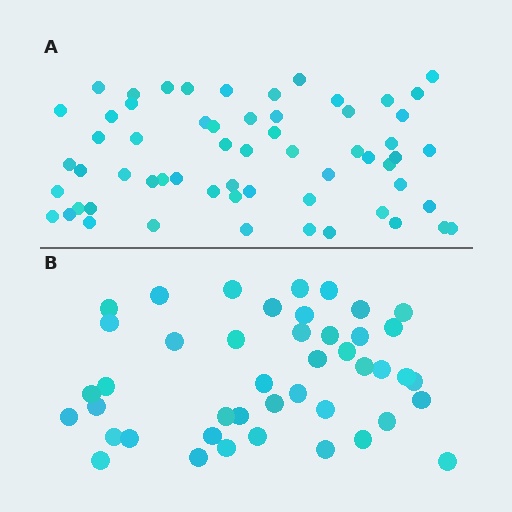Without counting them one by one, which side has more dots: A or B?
Region A (the top region) has more dots.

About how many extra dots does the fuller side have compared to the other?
Region A has approximately 15 more dots than region B.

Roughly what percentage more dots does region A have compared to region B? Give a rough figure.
About 35% more.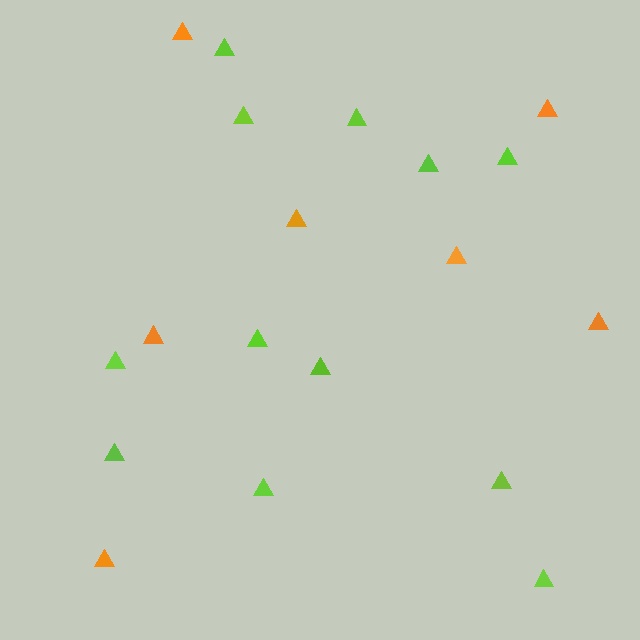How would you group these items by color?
There are 2 groups: one group of lime triangles (12) and one group of orange triangles (7).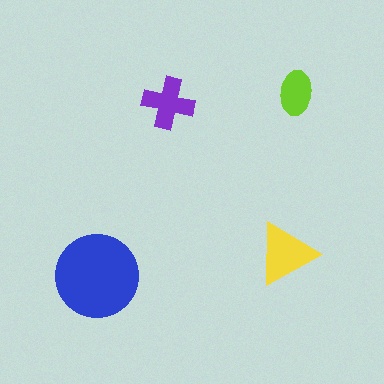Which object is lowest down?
The blue circle is bottommost.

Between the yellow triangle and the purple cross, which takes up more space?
The yellow triangle.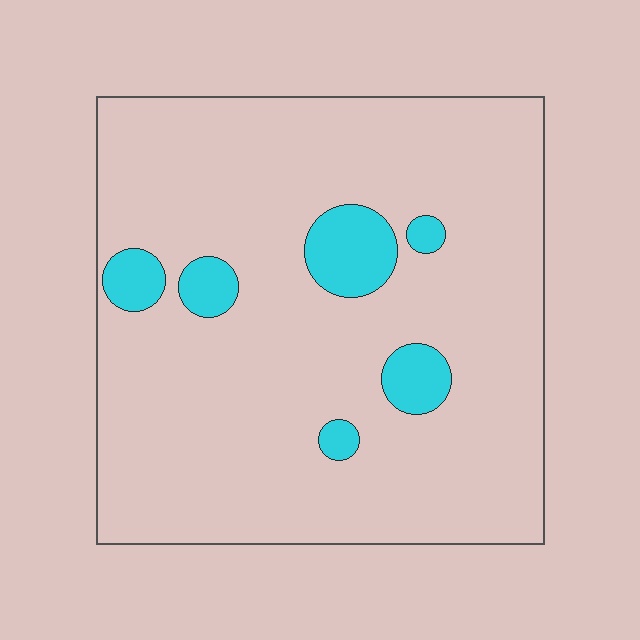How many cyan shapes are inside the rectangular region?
6.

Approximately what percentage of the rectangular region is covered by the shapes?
Approximately 10%.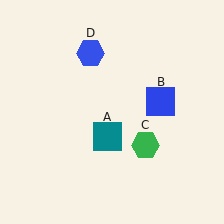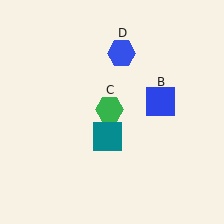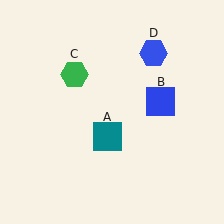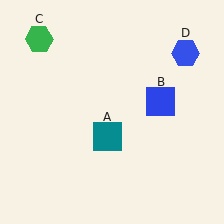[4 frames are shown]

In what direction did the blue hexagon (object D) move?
The blue hexagon (object D) moved right.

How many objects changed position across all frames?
2 objects changed position: green hexagon (object C), blue hexagon (object D).